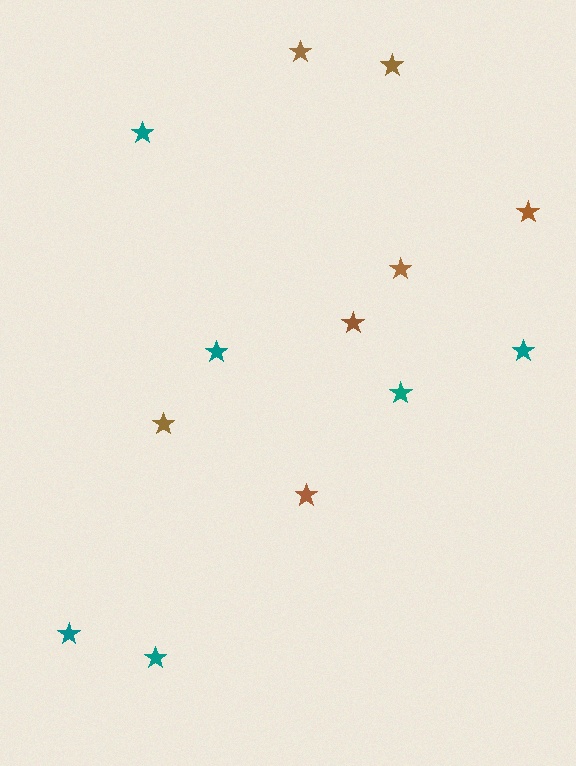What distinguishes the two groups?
There are 2 groups: one group of brown stars (7) and one group of teal stars (6).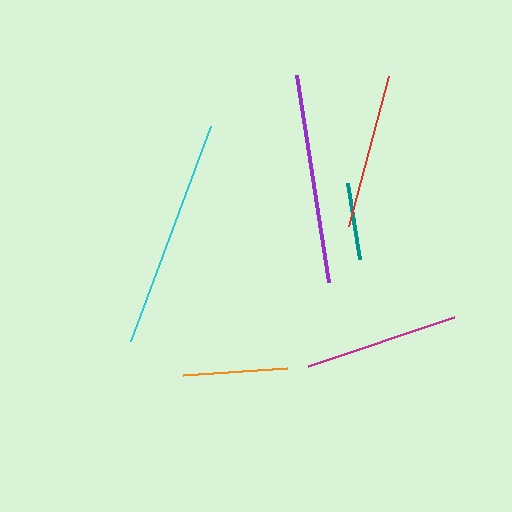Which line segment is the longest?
The cyan line is the longest at approximately 230 pixels.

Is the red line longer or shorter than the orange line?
The red line is longer than the orange line.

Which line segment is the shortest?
The teal line is the shortest at approximately 77 pixels.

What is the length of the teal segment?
The teal segment is approximately 77 pixels long.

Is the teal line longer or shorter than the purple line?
The purple line is longer than the teal line.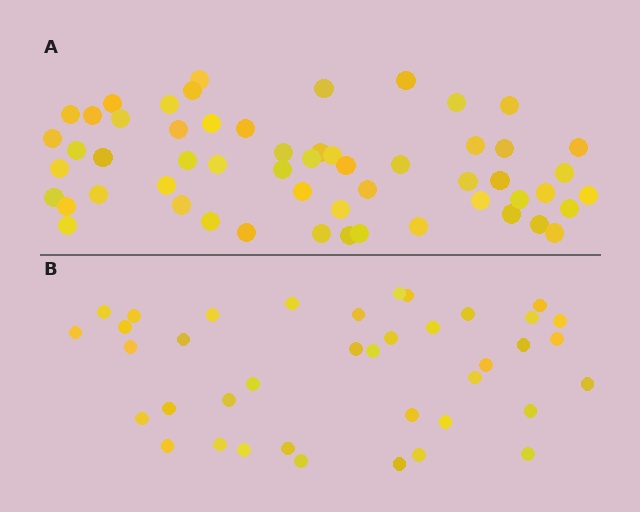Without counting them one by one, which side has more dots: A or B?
Region A (the top region) has more dots.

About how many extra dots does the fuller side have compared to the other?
Region A has approximately 15 more dots than region B.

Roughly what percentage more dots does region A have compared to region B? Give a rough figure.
About 45% more.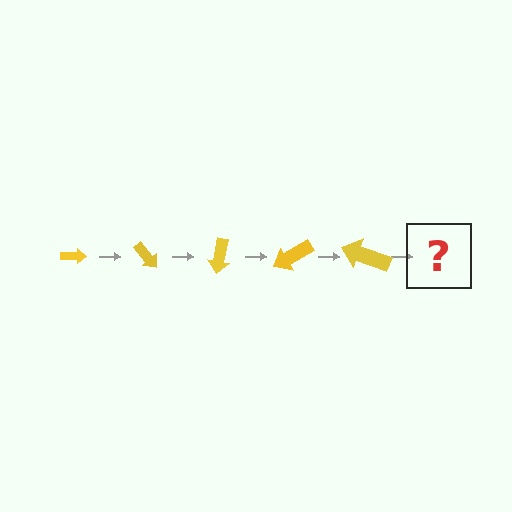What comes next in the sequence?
The next element should be an arrow, larger than the previous one and rotated 250 degrees from the start.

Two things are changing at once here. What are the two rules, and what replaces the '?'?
The two rules are that the arrow grows larger each step and it rotates 50 degrees each step. The '?' should be an arrow, larger than the previous one and rotated 250 degrees from the start.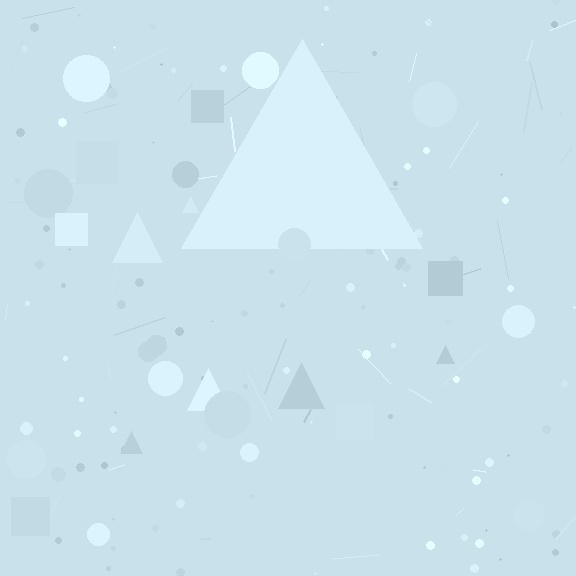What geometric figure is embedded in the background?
A triangle is embedded in the background.